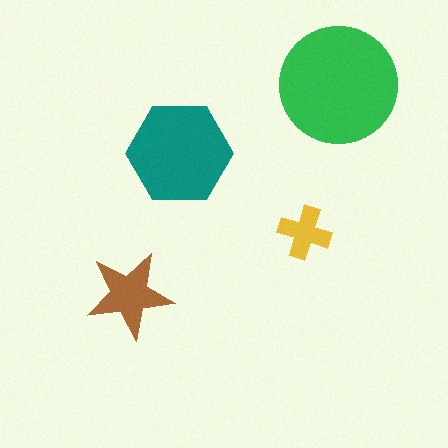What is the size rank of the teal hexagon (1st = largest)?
2nd.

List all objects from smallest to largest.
The yellow cross, the brown star, the teal hexagon, the green circle.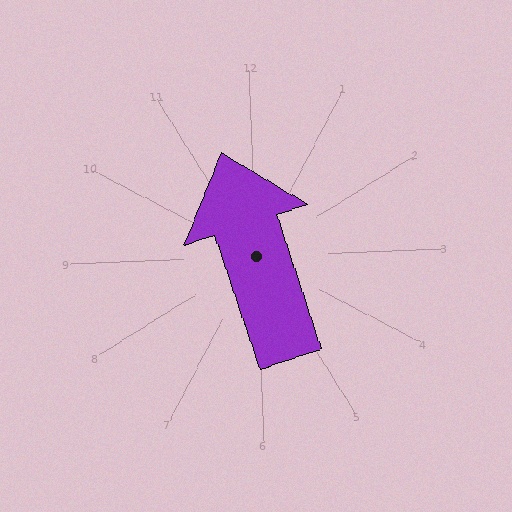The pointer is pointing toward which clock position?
Roughly 11 o'clock.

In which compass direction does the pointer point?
North.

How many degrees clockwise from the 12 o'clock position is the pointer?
Approximately 344 degrees.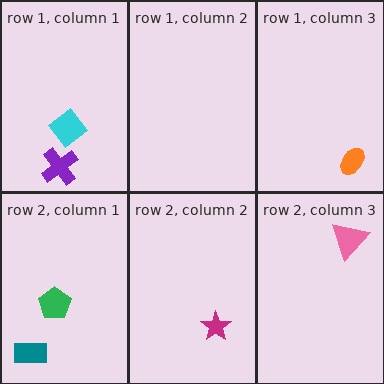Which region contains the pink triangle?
The row 2, column 3 region.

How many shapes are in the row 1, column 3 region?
1.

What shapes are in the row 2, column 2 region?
The magenta star.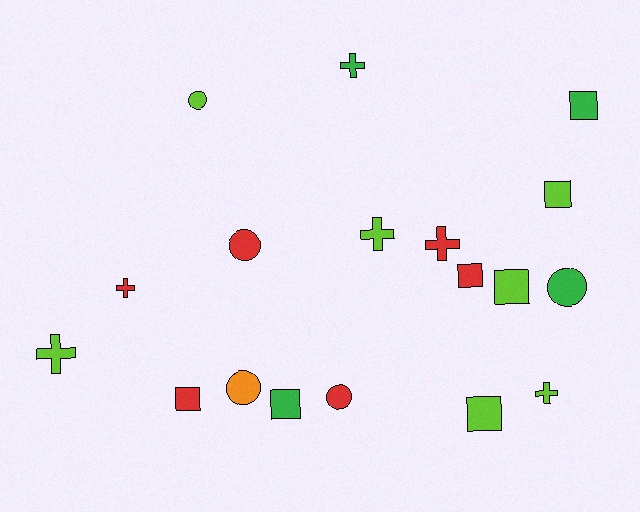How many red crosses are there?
There are 2 red crosses.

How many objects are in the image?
There are 18 objects.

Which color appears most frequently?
Lime, with 7 objects.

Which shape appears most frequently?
Square, with 7 objects.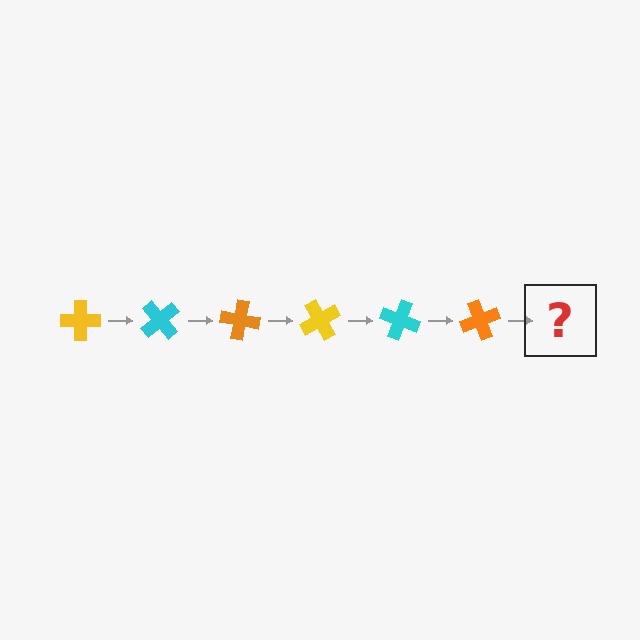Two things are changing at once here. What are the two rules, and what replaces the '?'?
The two rules are that it rotates 50 degrees each step and the color cycles through yellow, cyan, and orange. The '?' should be a yellow cross, rotated 300 degrees from the start.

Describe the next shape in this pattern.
It should be a yellow cross, rotated 300 degrees from the start.